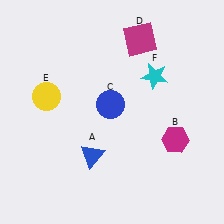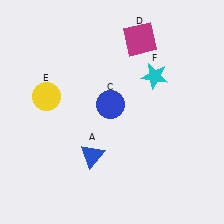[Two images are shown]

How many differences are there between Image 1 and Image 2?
There is 1 difference between the two images.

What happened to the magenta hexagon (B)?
The magenta hexagon (B) was removed in Image 2. It was in the bottom-right area of Image 1.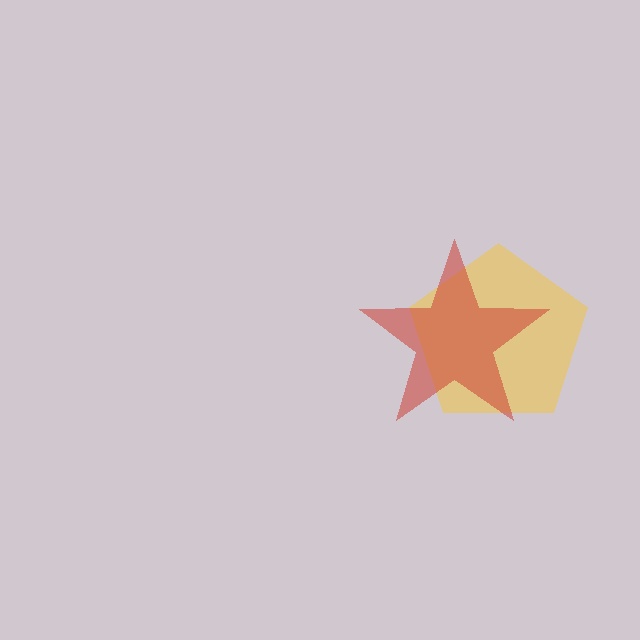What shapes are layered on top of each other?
The layered shapes are: a yellow pentagon, a red star.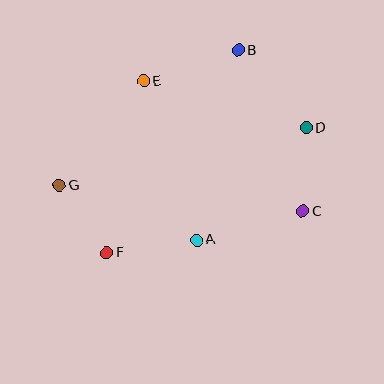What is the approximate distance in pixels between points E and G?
The distance between E and G is approximately 134 pixels.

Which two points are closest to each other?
Points F and G are closest to each other.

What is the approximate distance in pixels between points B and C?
The distance between B and C is approximately 174 pixels.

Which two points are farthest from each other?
Points D and G are farthest from each other.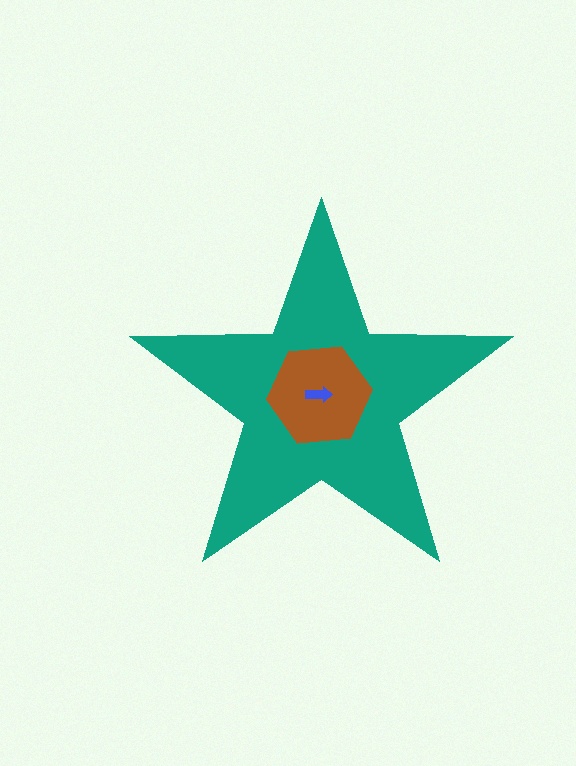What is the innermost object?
The blue arrow.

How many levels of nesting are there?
3.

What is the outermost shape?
The teal star.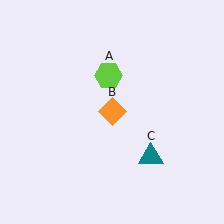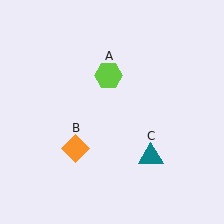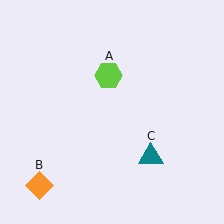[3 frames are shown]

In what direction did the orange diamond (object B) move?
The orange diamond (object B) moved down and to the left.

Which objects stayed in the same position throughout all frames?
Lime hexagon (object A) and teal triangle (object C) remained stationary.